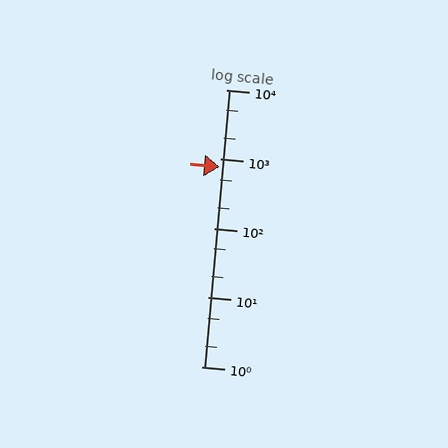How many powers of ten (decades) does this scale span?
The scale spans 4 decades, from 1 to 10000.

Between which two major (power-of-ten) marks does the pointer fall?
The pointer is between 100 and 1000.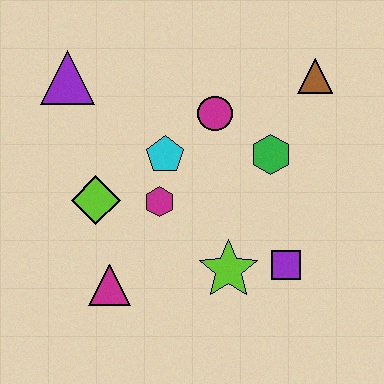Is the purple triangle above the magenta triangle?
Yes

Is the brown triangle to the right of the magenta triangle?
Yes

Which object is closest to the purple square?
The lime star is closest to the purple square.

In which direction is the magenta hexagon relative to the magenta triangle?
The magenta hexagon is above the magenta triangle.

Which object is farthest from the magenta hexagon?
The brown triangle is farthest from the magenta hexagon.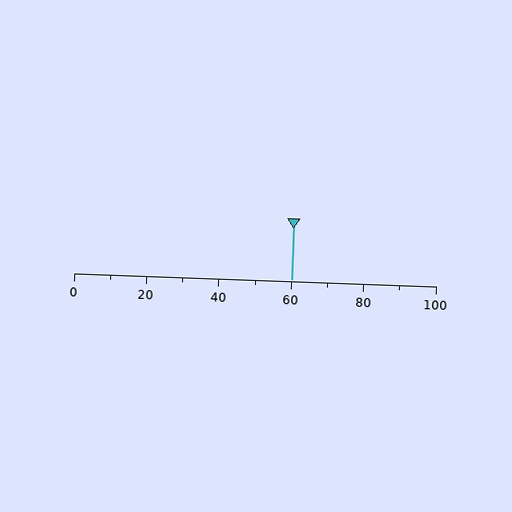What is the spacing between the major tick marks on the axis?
The major ticks are spaced 20 apart.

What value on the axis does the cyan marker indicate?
The marker indicates approximately 60.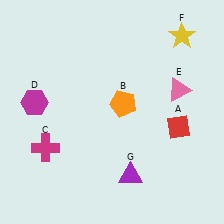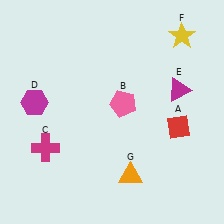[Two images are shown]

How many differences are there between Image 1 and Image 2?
There are 3 differences between the two images.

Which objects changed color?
B changed from orange to pink. E changed from pink to magenta. G changed from purple to orange.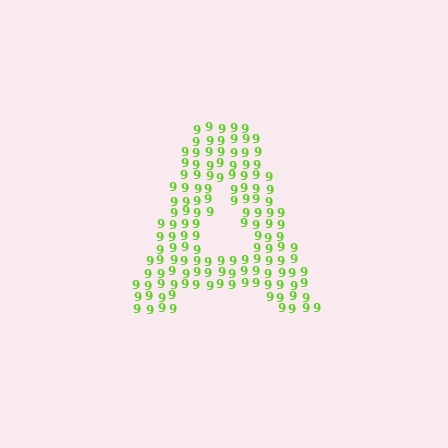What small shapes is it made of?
It is made of small digit 9's.